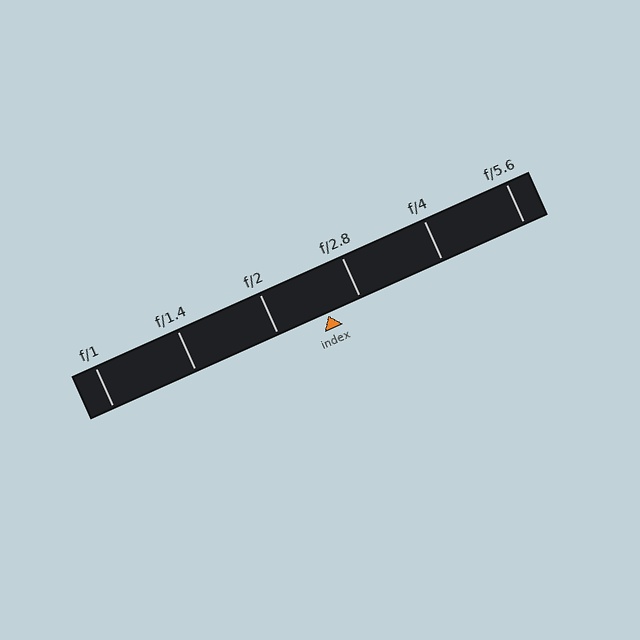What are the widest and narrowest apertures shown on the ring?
The widest aperture shown is f/1 and the narrowest is f/5.6.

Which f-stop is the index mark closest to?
The index mark is closest to f/2.8.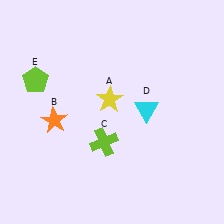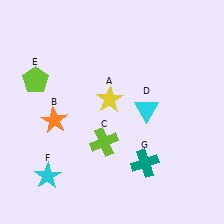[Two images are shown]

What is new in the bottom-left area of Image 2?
A cyan star (F) was added in the bottom-left area of Image 2.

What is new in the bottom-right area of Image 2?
A teal cross (G) was added in the bottom-right area of Image 2.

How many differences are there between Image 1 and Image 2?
There are 2 differences between the two images.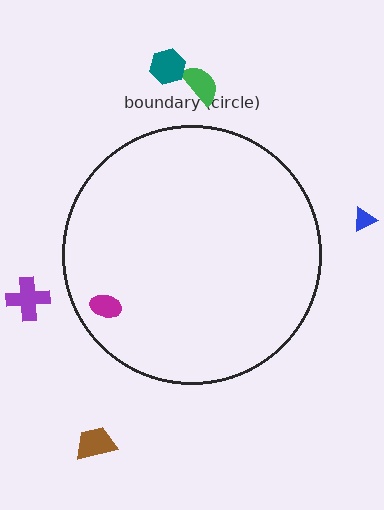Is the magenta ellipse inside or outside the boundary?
Inside.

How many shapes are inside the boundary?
1 inside, 5 outside.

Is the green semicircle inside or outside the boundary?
Outside.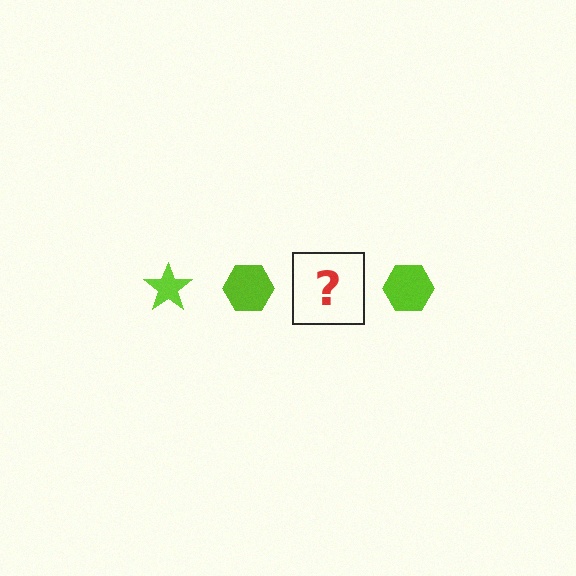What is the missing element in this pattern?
The missing element is a lime star.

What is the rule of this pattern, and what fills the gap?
The rule is that the pattern cycles through star, hexagon shapes in lime. The gap should be filled with a lime star.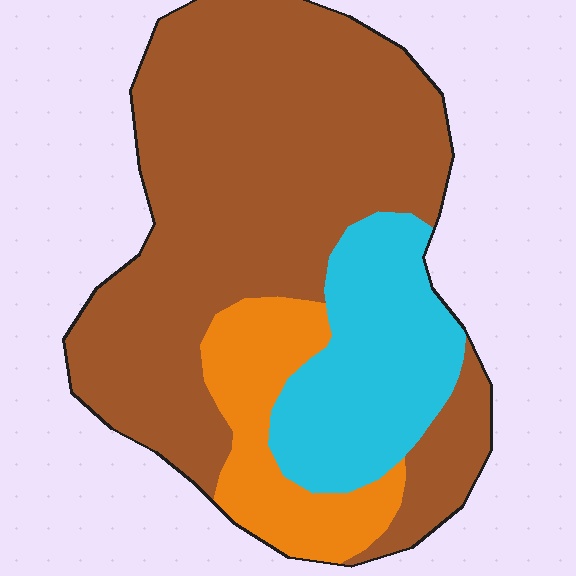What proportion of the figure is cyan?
Cyan covers 21% of the figure.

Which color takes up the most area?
Brown, at roughly 65%.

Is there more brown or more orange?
Brown.